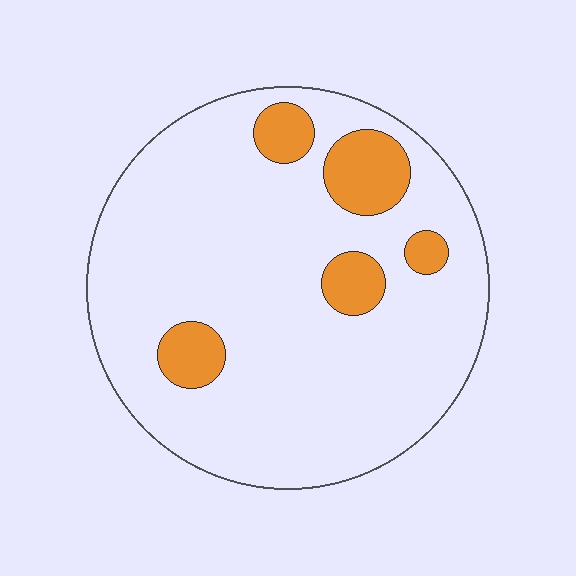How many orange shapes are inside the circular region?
5.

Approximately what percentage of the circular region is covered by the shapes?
Approximately 15%.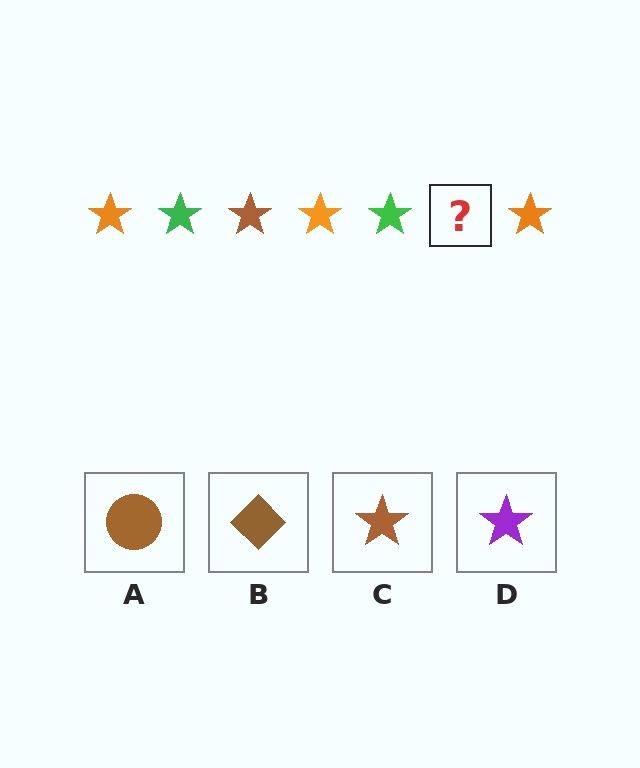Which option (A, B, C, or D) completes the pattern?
C.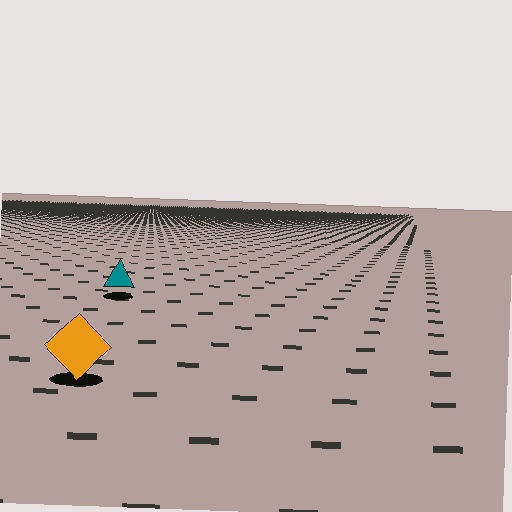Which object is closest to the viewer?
The orange diamond is closest. The texture marks near it are larger and more spread out.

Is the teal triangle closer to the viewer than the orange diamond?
No. The orange diamond is closer — you can tell from the texture gradient: the ground texture is coarser near it.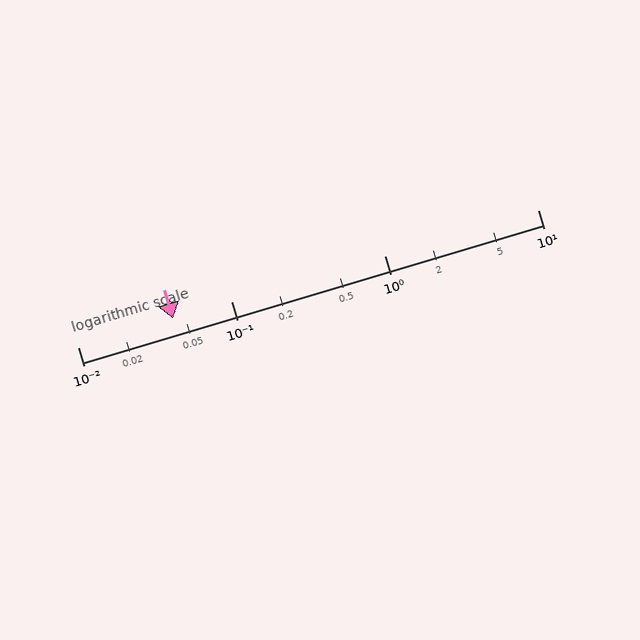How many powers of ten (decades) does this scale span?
The scale spans 3 decades, from 0.01 to 10.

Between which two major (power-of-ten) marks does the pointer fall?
The pointer is between 0.01 and 0.1.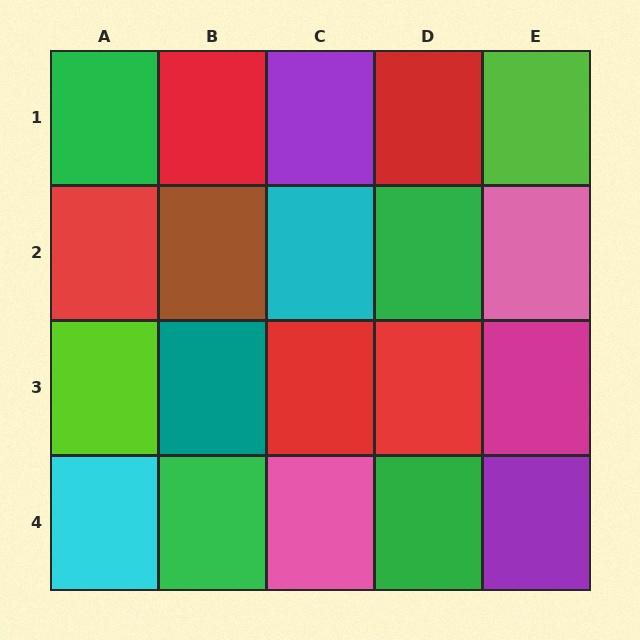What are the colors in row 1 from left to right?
Green, red, purple, red, lime.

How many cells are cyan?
2 cells are cyan.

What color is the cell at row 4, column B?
Green.